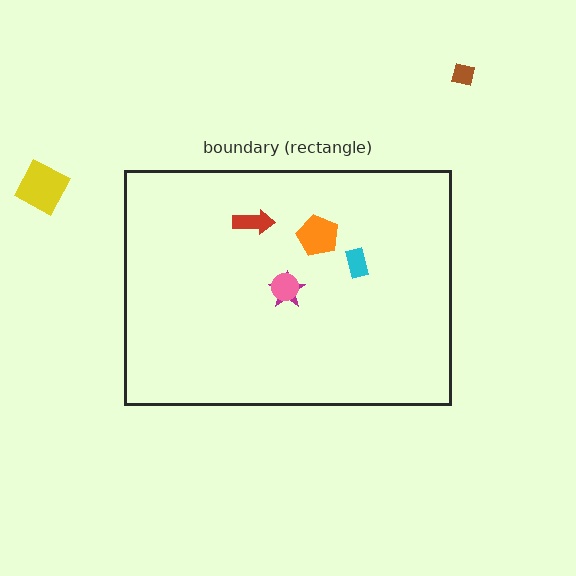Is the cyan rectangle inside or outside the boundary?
Inside.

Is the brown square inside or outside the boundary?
Outside.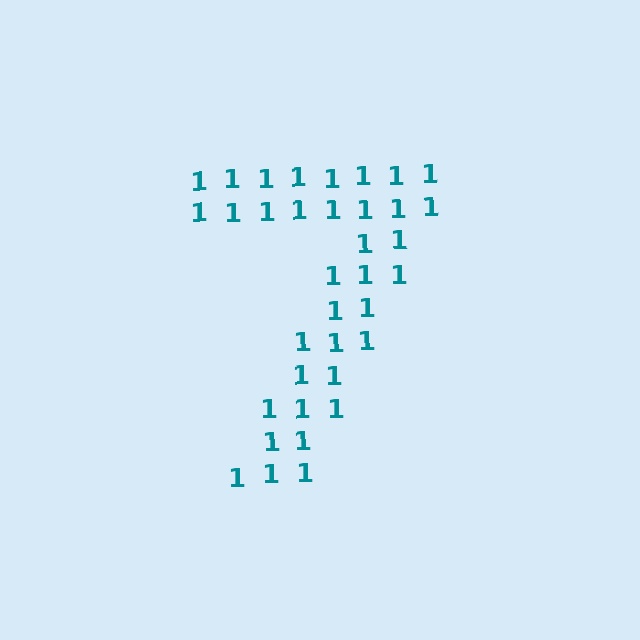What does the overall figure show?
The overall figure shows the digit 7.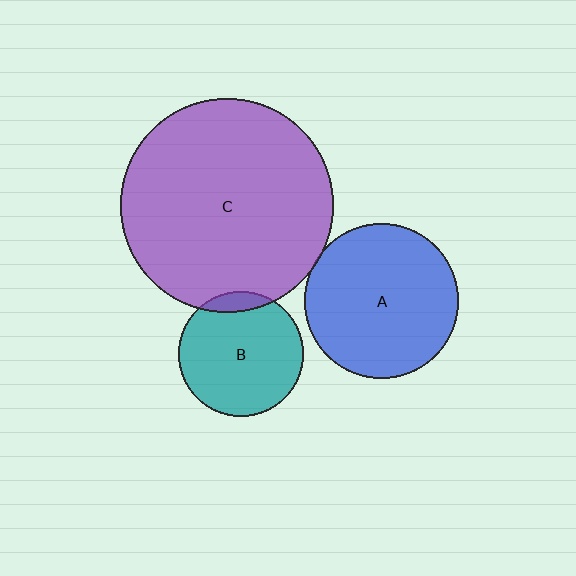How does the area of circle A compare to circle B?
Approximately 1.5 times.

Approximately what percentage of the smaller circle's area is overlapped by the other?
Approximately 10%.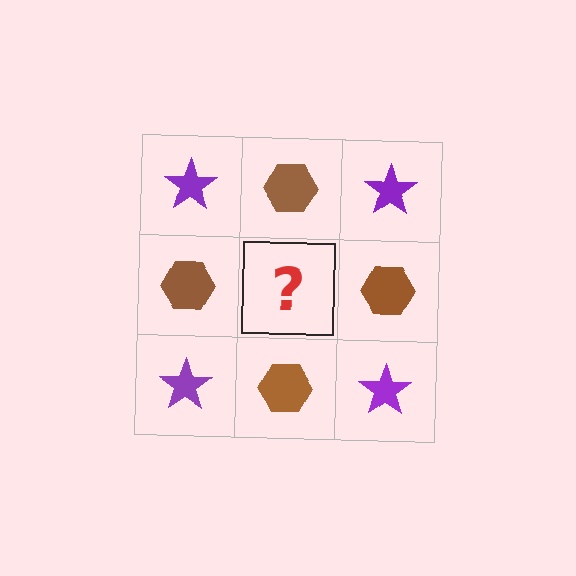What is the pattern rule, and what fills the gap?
The rule is that it alternates purple star and brown hexagon in a checkerboard pattern. The gap should be filled with a purple star.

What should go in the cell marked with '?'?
The missing cell should contain a purple star.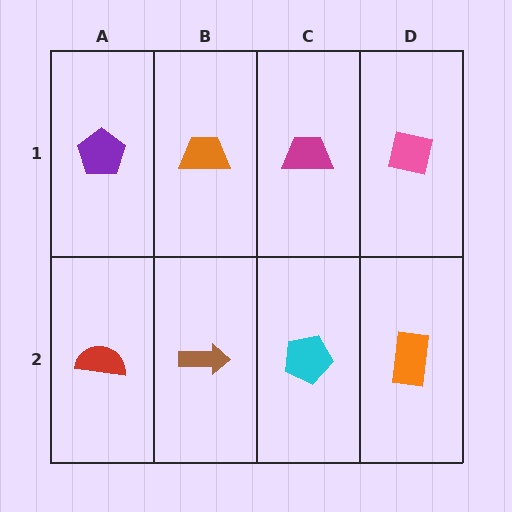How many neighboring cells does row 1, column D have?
2.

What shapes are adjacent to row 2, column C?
A magenta trapezoid (row 1, column C), a brown arrow (row 2, column B), an orange rectangle (row 2, column D).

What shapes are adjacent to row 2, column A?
A purple pentagon (row 1, column A), a brown arrow (row 2, column B).